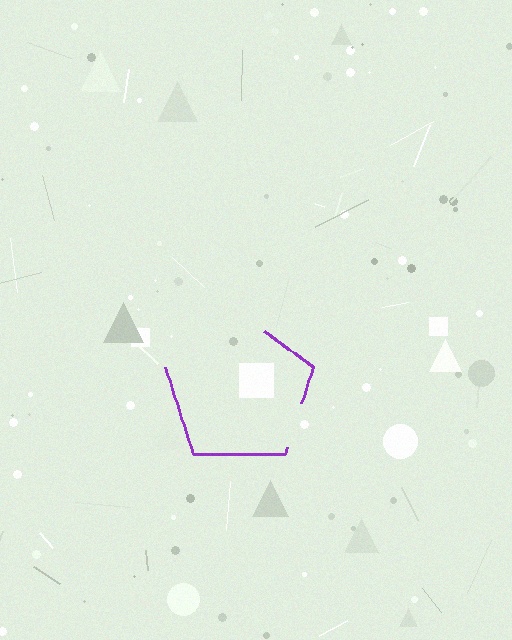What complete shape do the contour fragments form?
The contour fragments form a pentagon.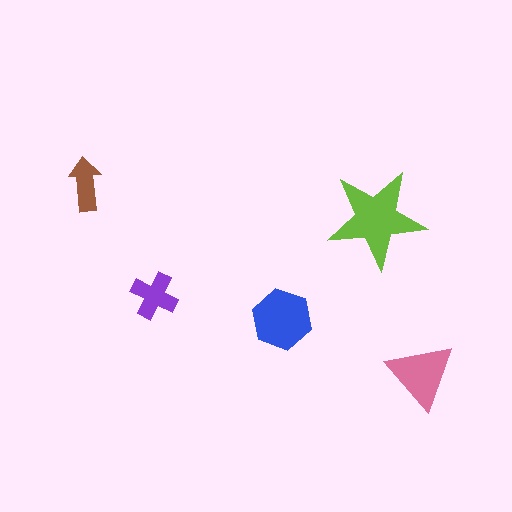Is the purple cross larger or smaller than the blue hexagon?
Smaller.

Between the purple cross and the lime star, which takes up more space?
The lime star.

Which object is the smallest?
The brown arrow.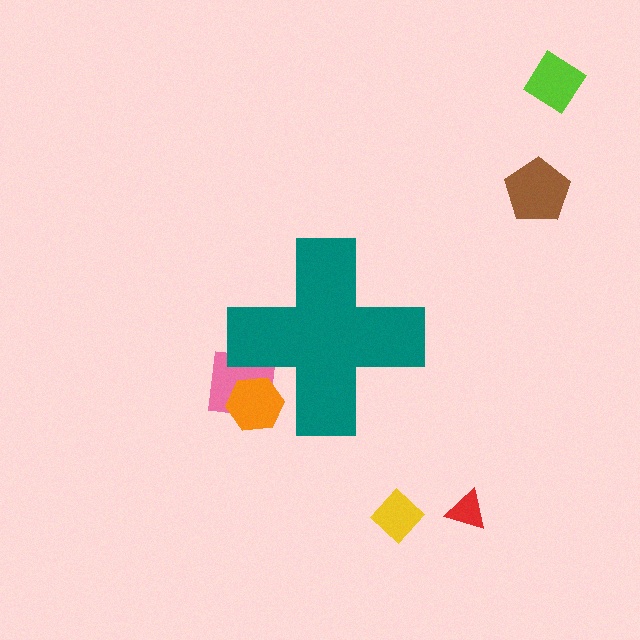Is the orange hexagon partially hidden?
Yes, the orange hexagon is partially hidden behind the teal cross.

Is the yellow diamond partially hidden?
No, the yellow diamond is fully visible.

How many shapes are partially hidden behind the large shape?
2 shapes are partially hidden.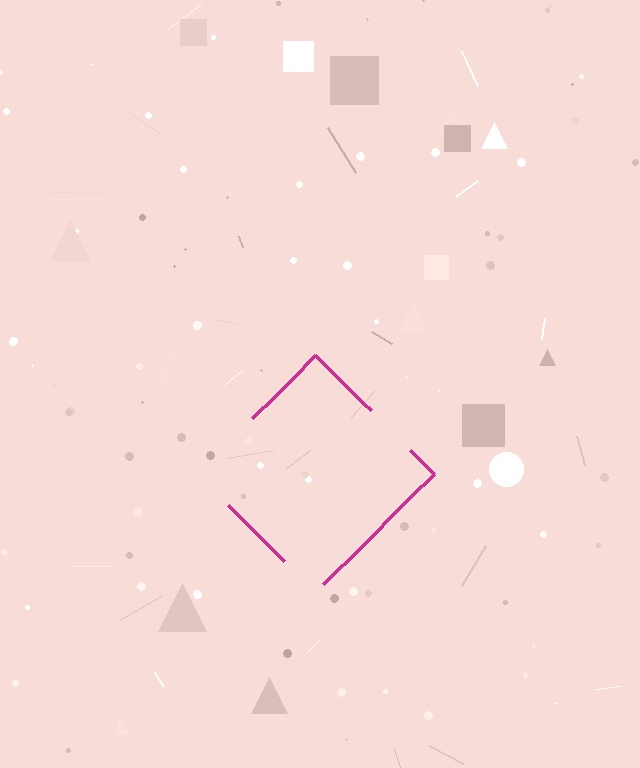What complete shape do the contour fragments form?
The contour fragments form a diamond.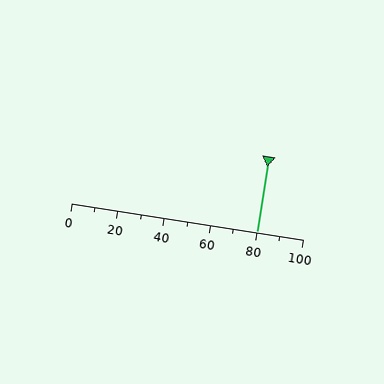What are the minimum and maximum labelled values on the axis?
The axis runs from 0 to 100.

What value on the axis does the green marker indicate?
The marker indicates approximately 80.